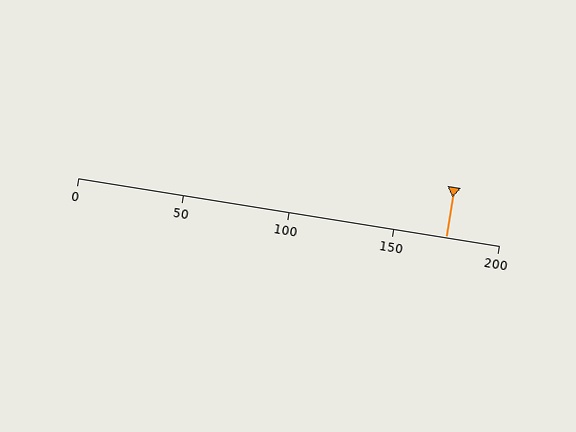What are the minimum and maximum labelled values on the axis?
The axis runs from 0 to 200.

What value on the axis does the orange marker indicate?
The marker indicates approximately 175.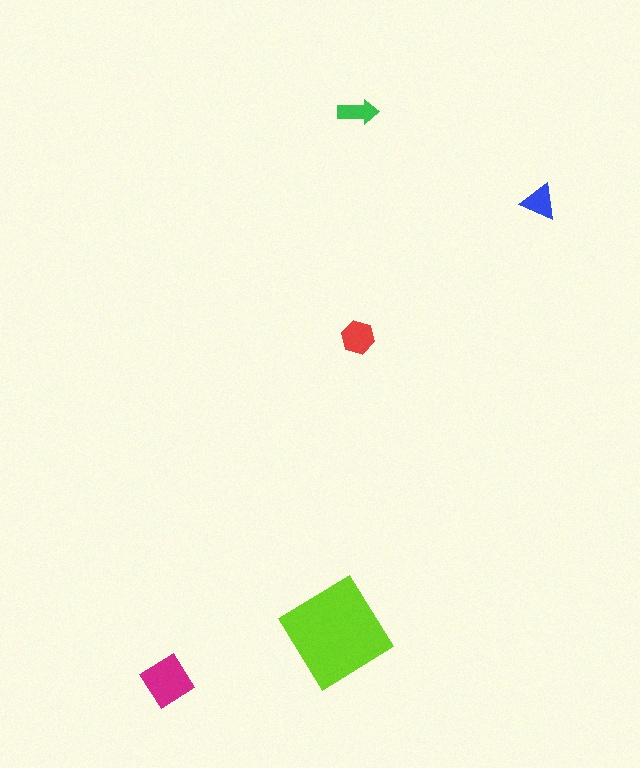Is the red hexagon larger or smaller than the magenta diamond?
Smaller.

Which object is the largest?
The lime diamond.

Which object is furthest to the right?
The blue triangle is rightmost.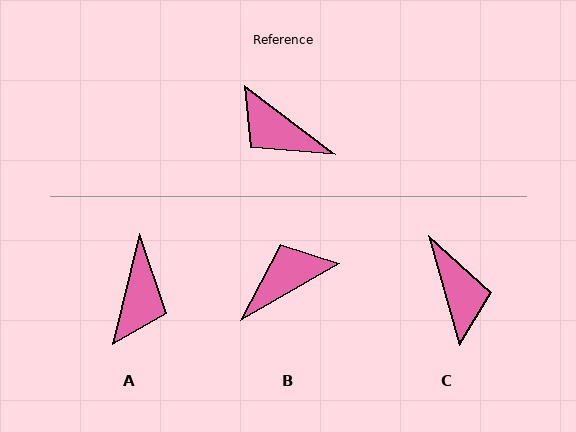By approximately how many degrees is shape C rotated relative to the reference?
Approximately 143 degrees counter-clockwise.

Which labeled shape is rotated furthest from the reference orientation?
C, about 143 degrees away.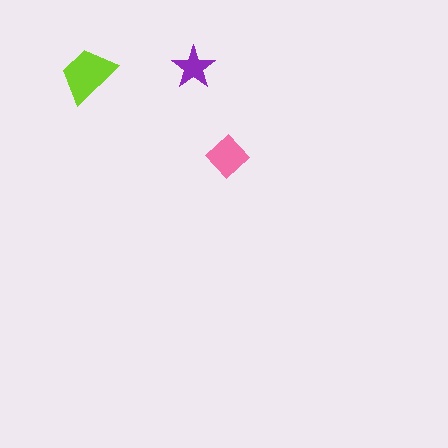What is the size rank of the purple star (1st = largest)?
3rd.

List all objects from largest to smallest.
The lime trapezoid, the pink diamond, the purple star.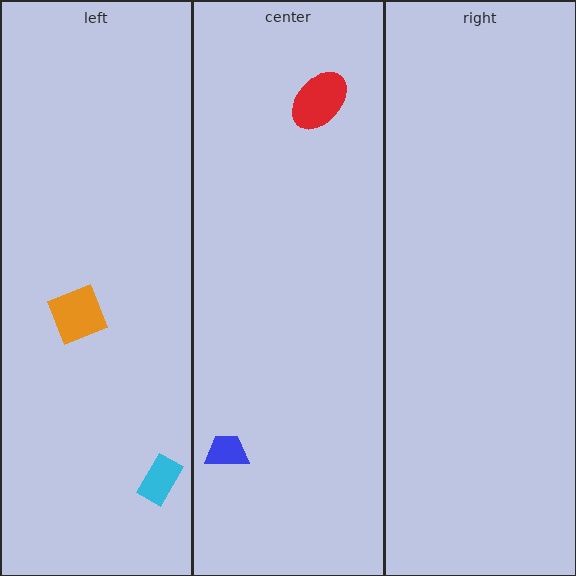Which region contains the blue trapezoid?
The center region.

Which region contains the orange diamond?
The left region.